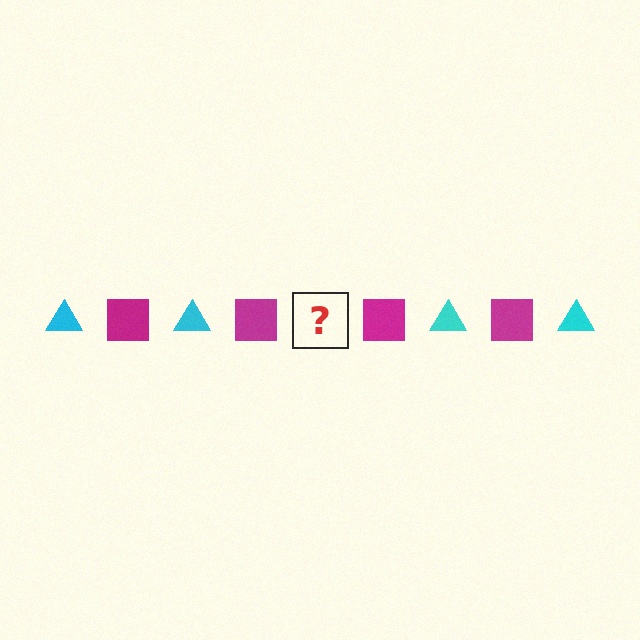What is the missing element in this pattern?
The missing element is a cyan triangle.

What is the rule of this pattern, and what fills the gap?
The rule is that the pattern alternates between cyan triangle and magenta square. The gap should be filled with a cyan triangle.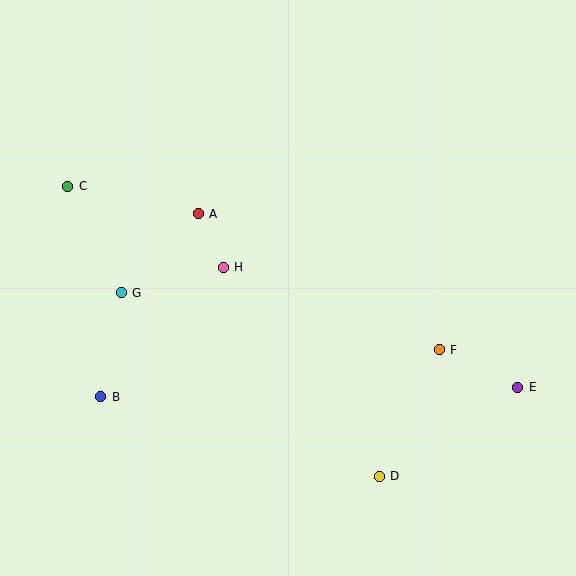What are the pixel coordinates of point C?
Point C is at (68, 186).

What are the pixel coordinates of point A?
Point A is at (198, 214).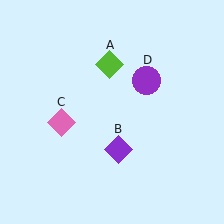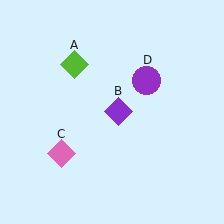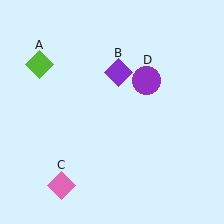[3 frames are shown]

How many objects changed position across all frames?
3 objects changed position: lime diamond (object A), purple diamond (object B), pink diamond (object C).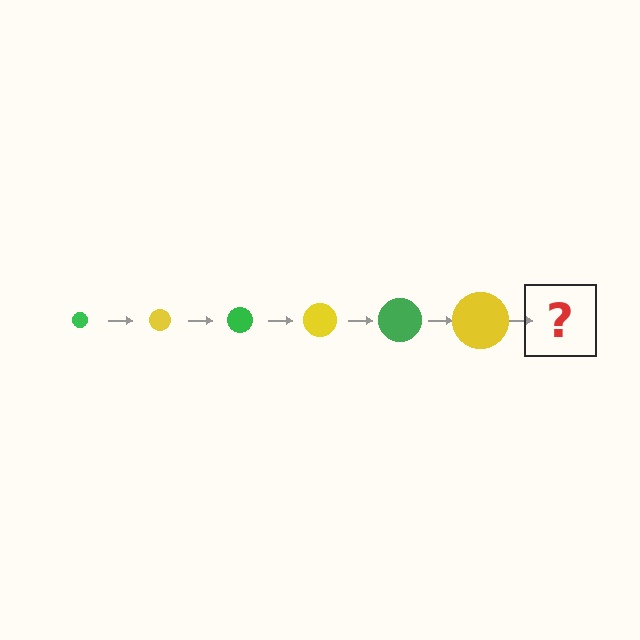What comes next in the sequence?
The next element should be a green circle, larger than the previous one.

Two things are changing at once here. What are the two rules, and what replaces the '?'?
The two rules are that the circle grows larger each step and the color cycles through green and yellow. The '?' should be a green circle, larger than the previous one.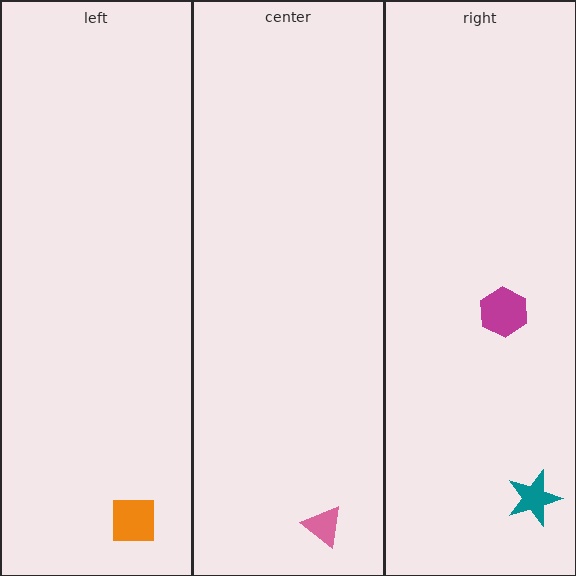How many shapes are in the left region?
1.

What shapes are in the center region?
The pink triangle.